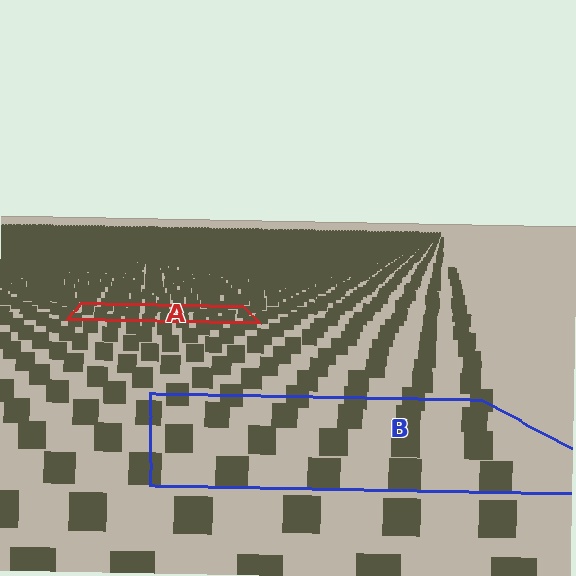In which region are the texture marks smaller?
The texture marks are smaller in region A, because it is farther away.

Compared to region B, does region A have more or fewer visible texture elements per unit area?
Region A has more texture elements per unit area — they are packed more densely because it is farther away.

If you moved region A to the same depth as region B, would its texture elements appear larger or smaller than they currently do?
They would appear larger. At a closer depth, the same texture elements are projected at a bigger on-screen size.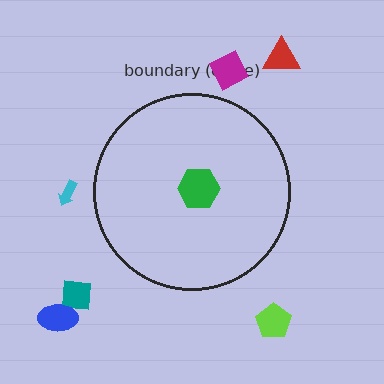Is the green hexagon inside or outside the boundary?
Inside.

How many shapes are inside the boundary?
1 inside, 6 outside.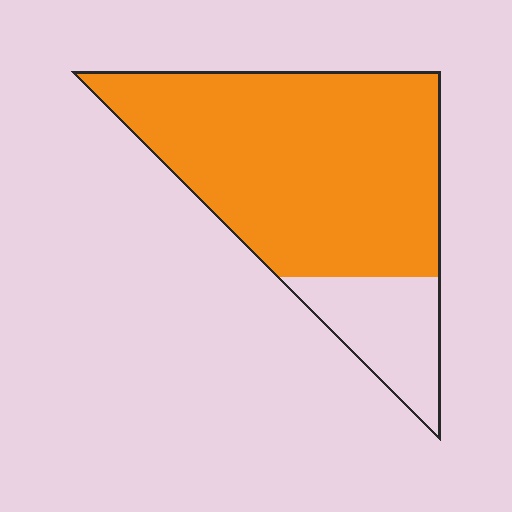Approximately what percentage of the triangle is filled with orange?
Approximately 80%.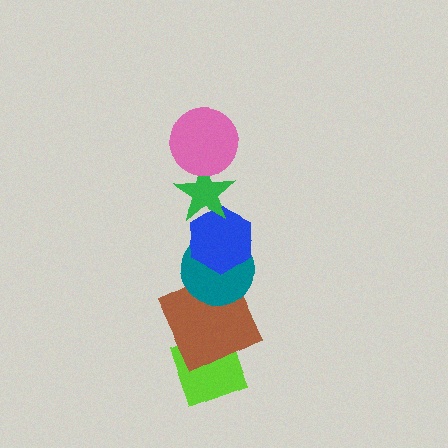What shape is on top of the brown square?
The teal circle is on top of the brown square.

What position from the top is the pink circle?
The pink circle is 1st from the top.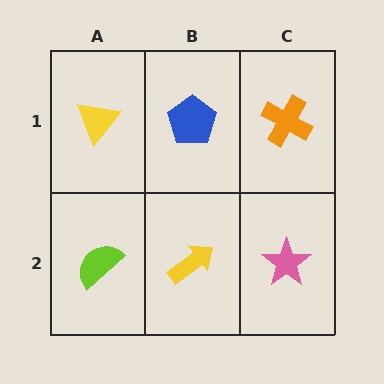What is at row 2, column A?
A lime semicircle.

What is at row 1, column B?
A blue pentagon.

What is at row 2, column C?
A pink star.